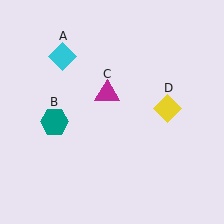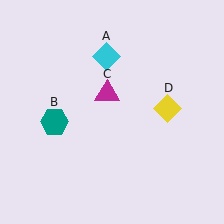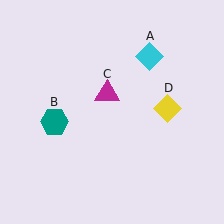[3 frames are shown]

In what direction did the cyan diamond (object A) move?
The cyan diamond (object A) moved right.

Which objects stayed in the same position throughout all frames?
Teal hexagon (object B) and magenta triangle (object C) and yellow diamond (object D) remained stationary.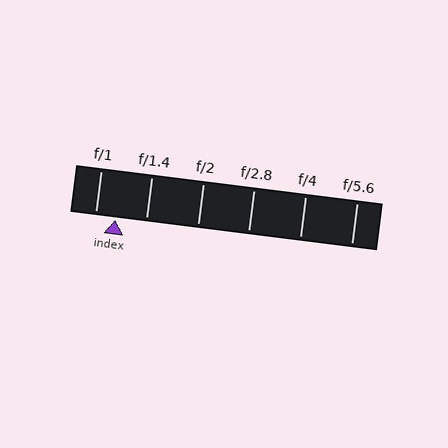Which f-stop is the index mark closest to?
The index mark is closest to f/1.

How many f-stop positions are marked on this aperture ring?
There are 6 f-stop positions marked.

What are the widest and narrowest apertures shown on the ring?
The widest aperture shown is f/1 and the narrowest is f/5.6.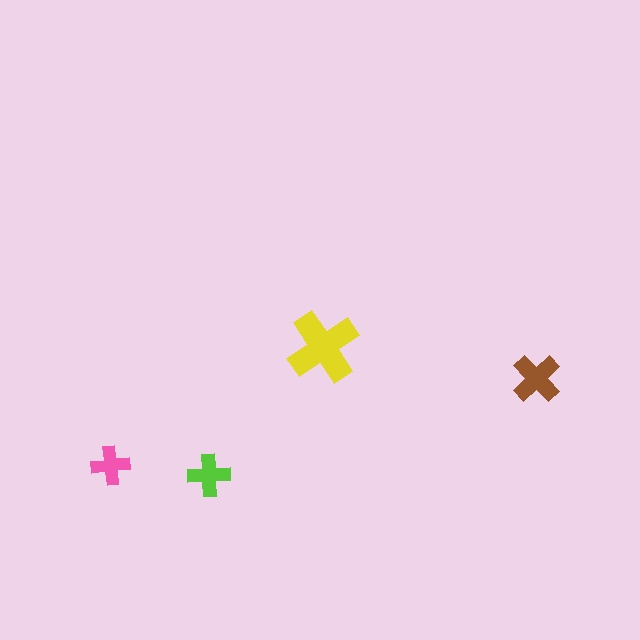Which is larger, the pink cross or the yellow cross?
The yellow one.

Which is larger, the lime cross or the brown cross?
The brown one.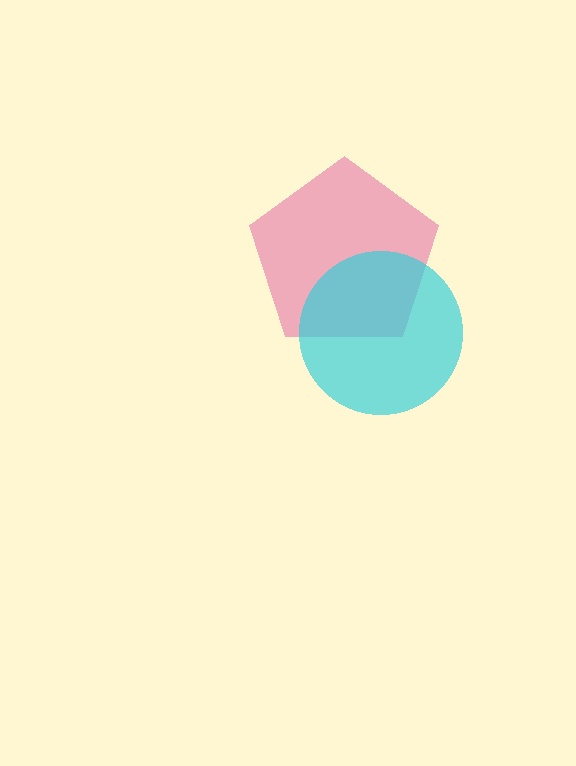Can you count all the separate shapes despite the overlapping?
Yes, there are 2 separate shapes.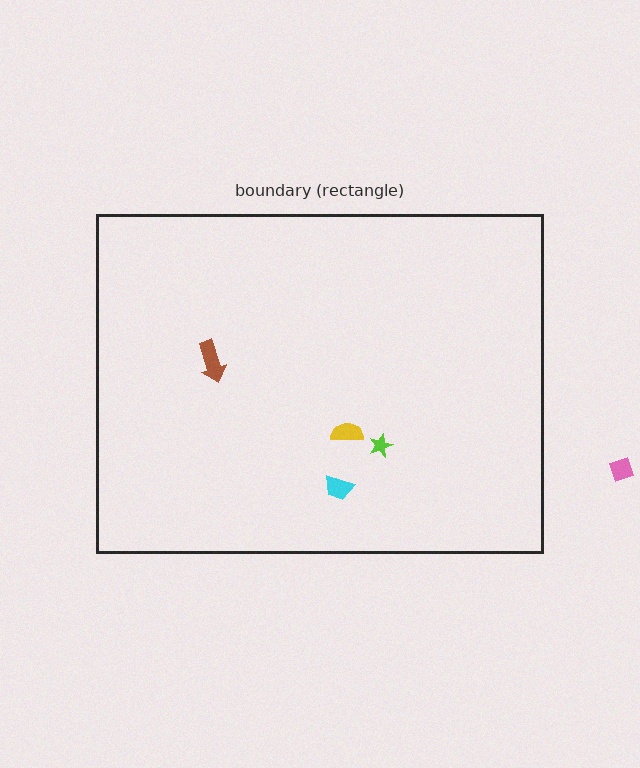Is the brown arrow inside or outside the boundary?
Inside.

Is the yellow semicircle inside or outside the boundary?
Inside.